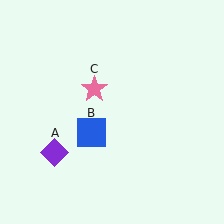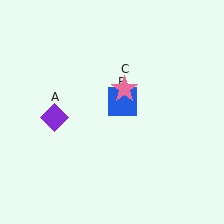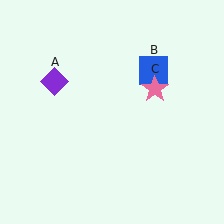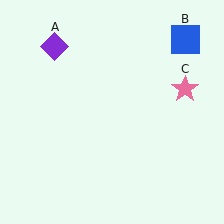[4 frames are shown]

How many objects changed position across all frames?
3 objects changed position: purple diamond (object A), blue square (object B), pink star (object C).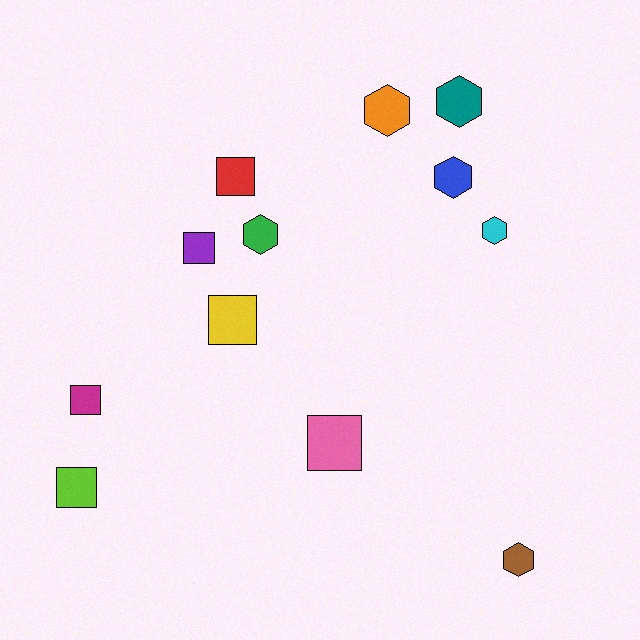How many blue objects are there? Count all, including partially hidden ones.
There is 1 blue object.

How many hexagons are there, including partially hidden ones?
There are 6 hexagons.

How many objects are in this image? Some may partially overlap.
There are 12 objects.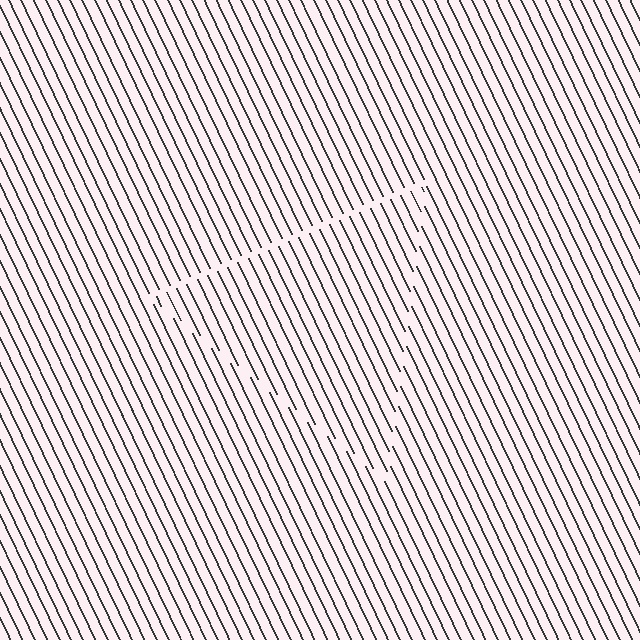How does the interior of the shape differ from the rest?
The interior of the shape contains the same grating, shifted by half a period — the contour is defined by the phase discontinuity where line-ends from the inner and outer gratings abut.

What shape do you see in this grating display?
An illusory triangle. The interior of the shape contains the same grating, shifted by half a period — the contour is defined by the phase discontinuity where line-ends from the inner and outer gratings abut.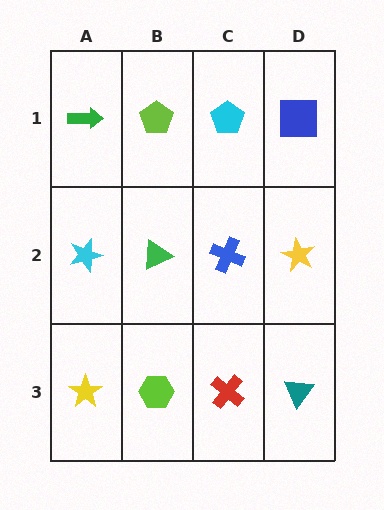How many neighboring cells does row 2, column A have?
3.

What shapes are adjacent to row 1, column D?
A yellow star (row 2, column D), a cyan pentagon (row 1, column C).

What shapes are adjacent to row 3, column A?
A cyan star (row 2, column A), a lime hexagon (row 3, column B).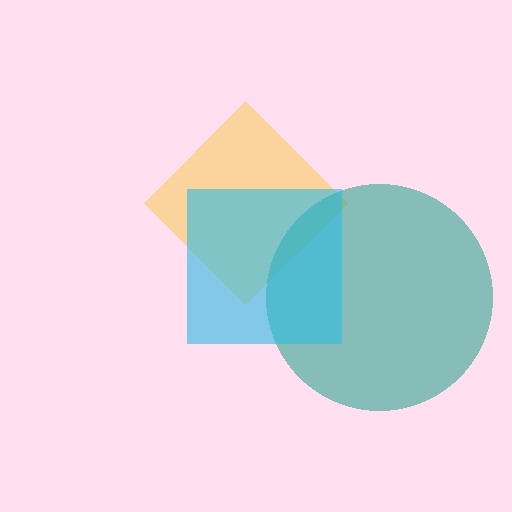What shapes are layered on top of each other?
The layered shapes are: a yellow diamond, a teal circle, a cyan square.